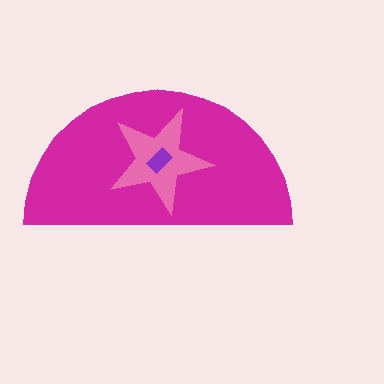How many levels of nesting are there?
3.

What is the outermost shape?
The magenta semicircle.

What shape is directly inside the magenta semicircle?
The pink star.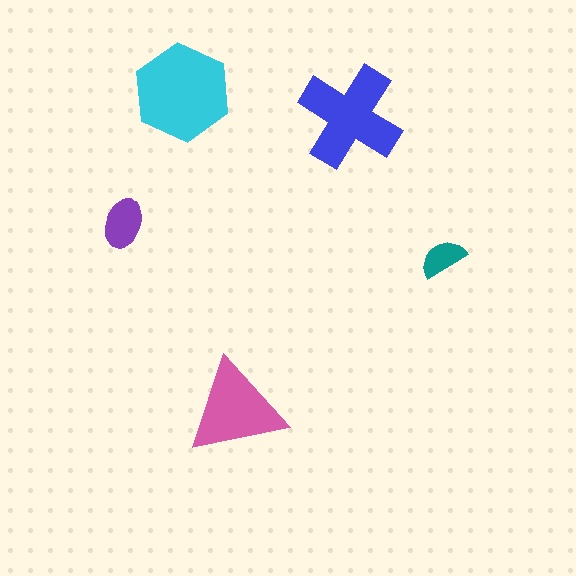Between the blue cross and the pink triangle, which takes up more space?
The blue cross.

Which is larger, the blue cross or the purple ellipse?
The blue cross.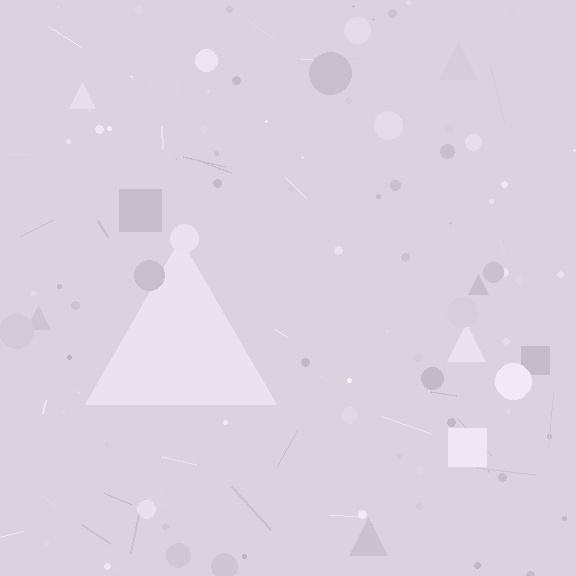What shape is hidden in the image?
A triangle is hidden in the image.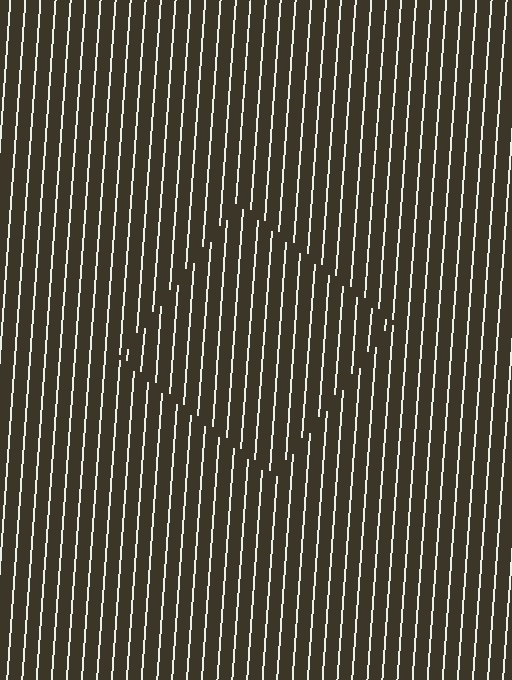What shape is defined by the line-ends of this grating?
An illusory square. The interior of the shape contains the same grating, shifted by half a period — the contour is defined by the phase discontinuity where line-ends from the inner and outer gratings abut.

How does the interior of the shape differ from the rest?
The interior of the shape contains the same grating, shifted by half a period — the contour is defined by the phase discontinuity where line-ends from the inner and outer gratings abut.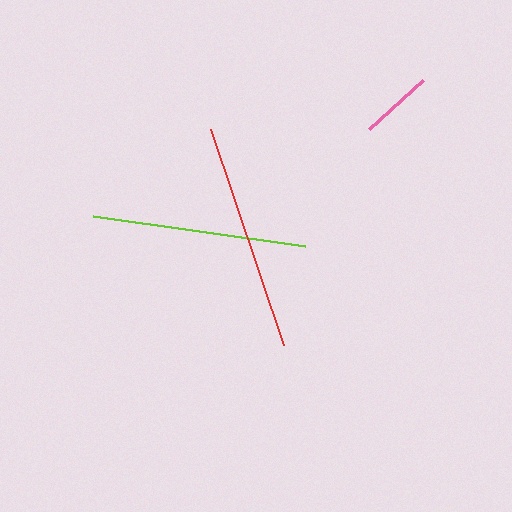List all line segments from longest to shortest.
From longest to shortest: red, lime, pink.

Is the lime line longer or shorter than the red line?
The red line is longer than the lime line.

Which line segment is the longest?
The red line is the longest at approximately 228 pixels.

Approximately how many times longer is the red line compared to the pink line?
The red line is approximately 3.2 times the length of the pink line.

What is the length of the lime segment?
The lime segment is approximately 214 pixels long.